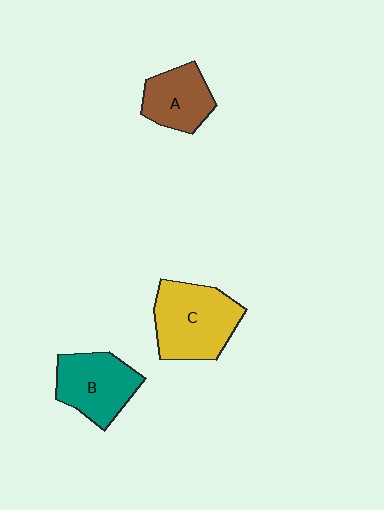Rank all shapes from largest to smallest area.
From largest to smallest: C (yellow), B (teal), A (brown).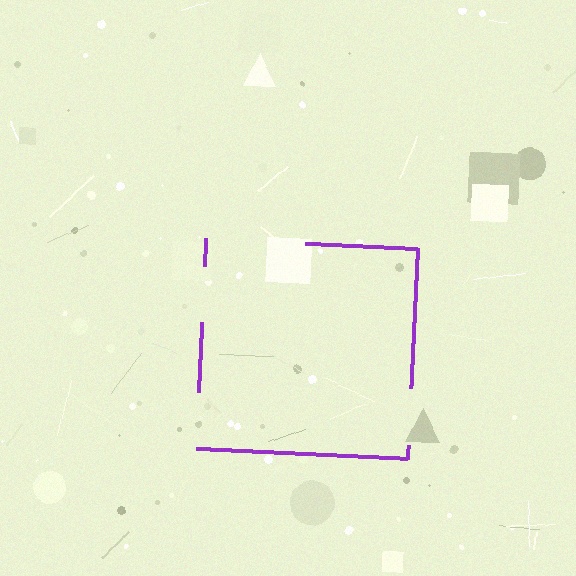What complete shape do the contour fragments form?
The contour fragments form a square.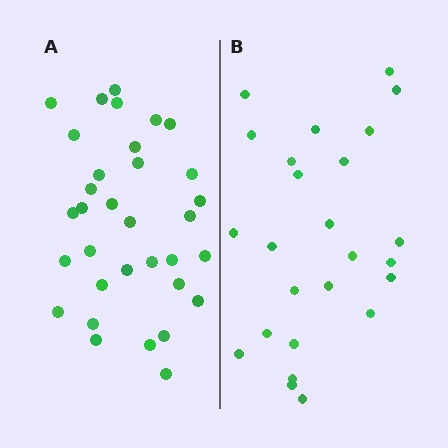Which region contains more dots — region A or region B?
Region A (the left region) has more dots.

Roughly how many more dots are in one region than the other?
Region A has roughly 8 or so more dots than region B.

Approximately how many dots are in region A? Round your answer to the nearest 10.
About 30 dots. (The exact count is 33, which rounds to 30.)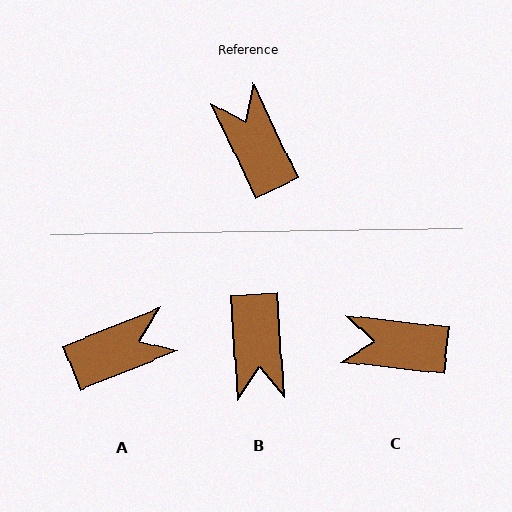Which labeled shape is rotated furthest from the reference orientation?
B, about 159 degrees away.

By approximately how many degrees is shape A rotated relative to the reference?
Approximately 93 degrees clockwise.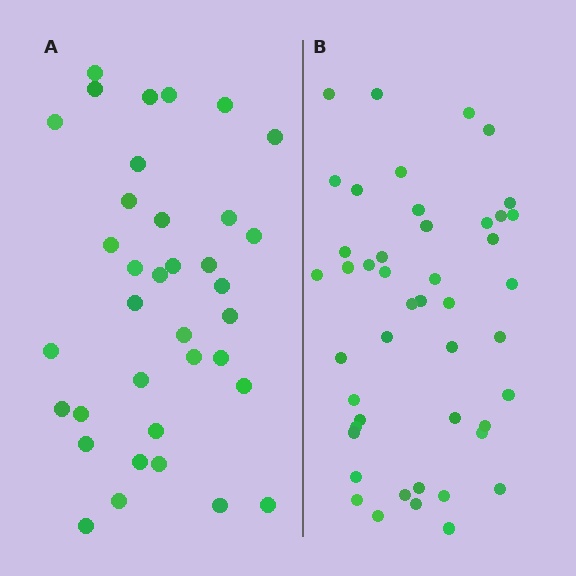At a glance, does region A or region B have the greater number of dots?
Region B (the right region) has more dots.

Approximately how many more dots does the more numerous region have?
Region B has roughly 10 or so more dots than region A.